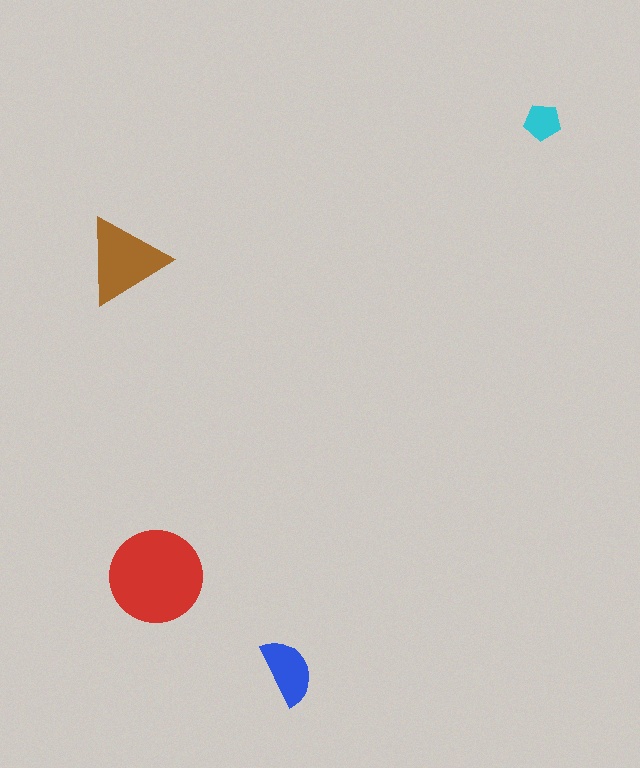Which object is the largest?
The red circle.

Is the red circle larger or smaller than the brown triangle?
Larger.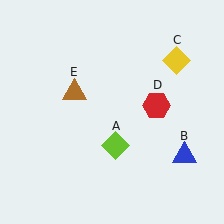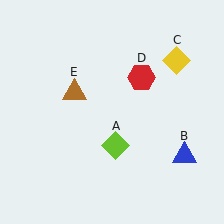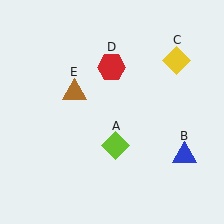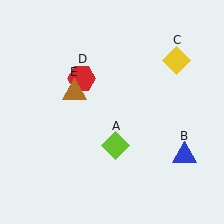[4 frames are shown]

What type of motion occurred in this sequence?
The red hexagon (object D) rotated counterclockwise around the center of the scene.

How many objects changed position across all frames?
1 object changed position: red hexagon (object D).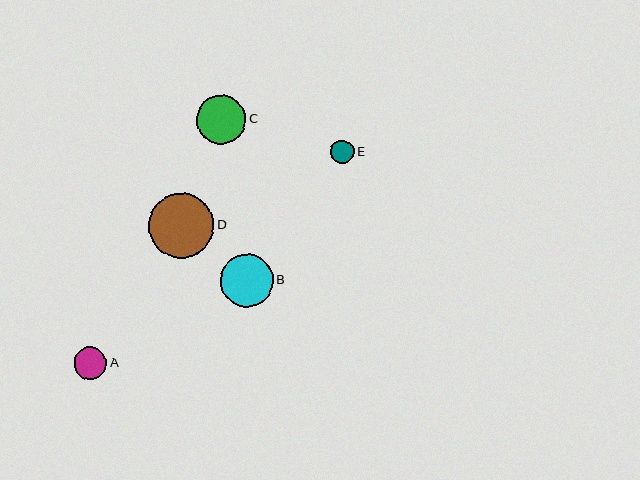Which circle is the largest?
Circle D is the largest with a size of approximately 65 pixels.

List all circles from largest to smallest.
From largest to smallest: D, B, C, A, E.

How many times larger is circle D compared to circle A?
Circle D is approximately 2.0 times the size of circle A.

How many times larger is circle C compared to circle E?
Circle C is approximately 2.1 times the size of circle E.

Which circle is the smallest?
Circle E is the smallest with a size of approximately 23 pixels.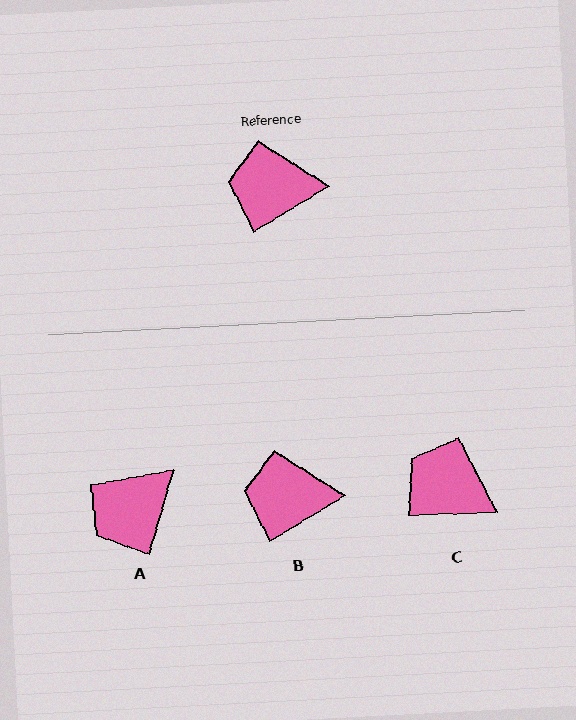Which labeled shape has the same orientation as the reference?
B.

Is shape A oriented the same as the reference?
No, it is off by about 43 degrees.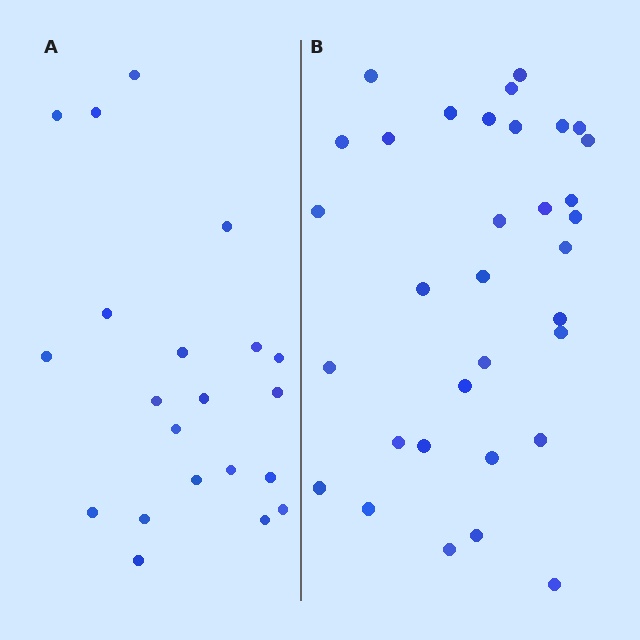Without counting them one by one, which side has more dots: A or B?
Region B (the right region) has more dots.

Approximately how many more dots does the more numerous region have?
Region B has roughly 12 or so more dots than region A.